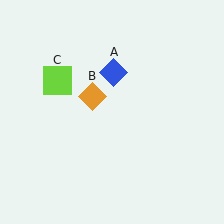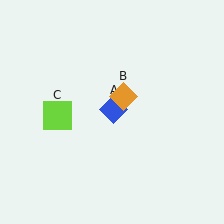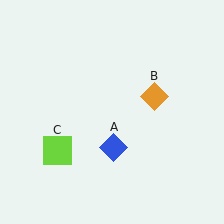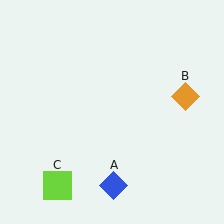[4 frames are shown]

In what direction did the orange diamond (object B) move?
The orange diamond (object B) moved right.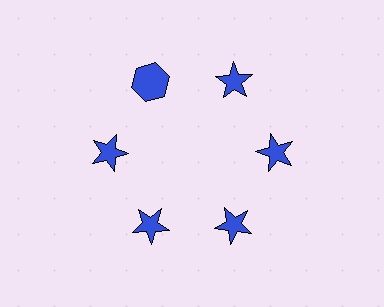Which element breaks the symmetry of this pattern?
The blue hexagon at roughly the 11 o'clock position breaks the symmetry. All other shapes are blue stars.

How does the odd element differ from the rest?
It has a different shape: hexagon instead of star.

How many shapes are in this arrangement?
There are 6 shapes arranged in a ring pattern.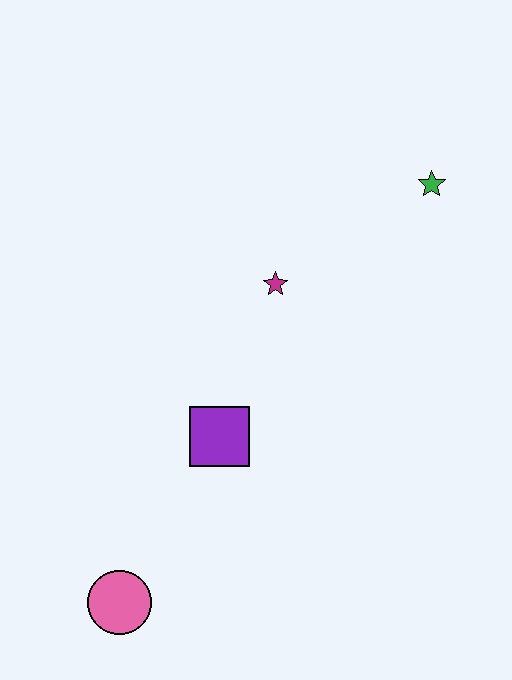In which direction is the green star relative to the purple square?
The green star is above the purple square.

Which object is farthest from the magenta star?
The pink circle is farthest from the magenta star.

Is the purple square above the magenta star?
No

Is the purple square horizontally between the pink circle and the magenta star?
Yes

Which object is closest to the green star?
The magenta star is closest to the green star.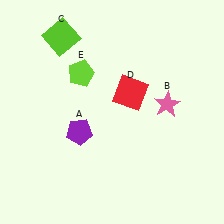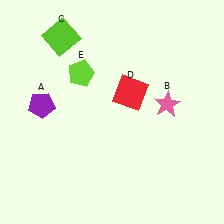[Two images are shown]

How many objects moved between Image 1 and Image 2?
1 object moved between the two images.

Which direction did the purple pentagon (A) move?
The purple pentagon (A) moved left.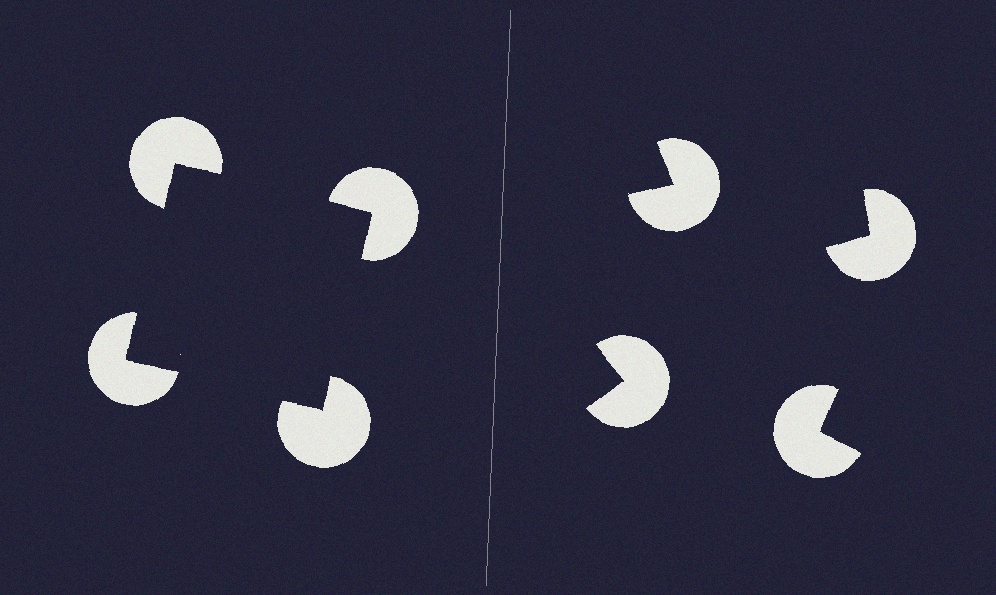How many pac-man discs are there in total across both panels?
8 — 4 on each side.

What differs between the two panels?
The pac-man discs are positioned identically on both sides; only the wedge orientations differ. On the left they align to a square; on the right they are misaligned.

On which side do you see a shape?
An illusory square appears on the left side. On the right side the wedge cuts are rotated, so no coherent shape forms.